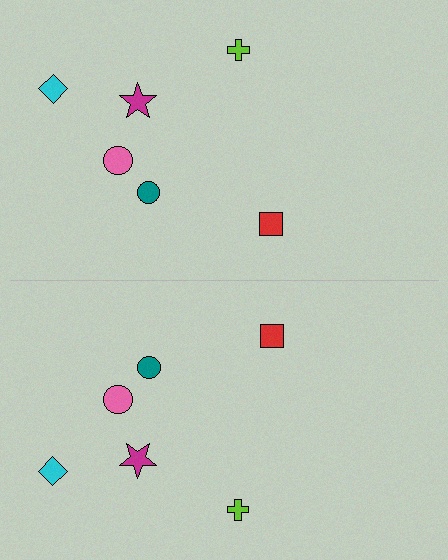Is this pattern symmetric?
Yes, this pattern has bilateral (reflection) symmetry.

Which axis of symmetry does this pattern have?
The pattern has a horizontal axis of symmetry running through the center of the image.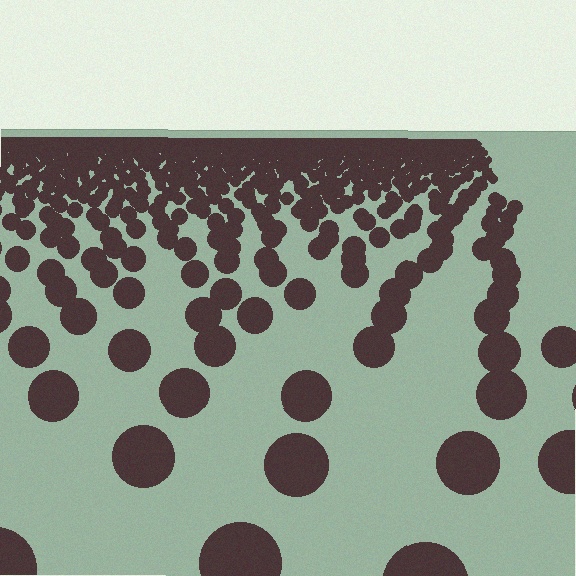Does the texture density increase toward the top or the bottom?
Density increases toward the top.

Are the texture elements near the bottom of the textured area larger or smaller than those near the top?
Larger. Near the bottom, elements are closer to the viewer and appear at a bigger on-screen size.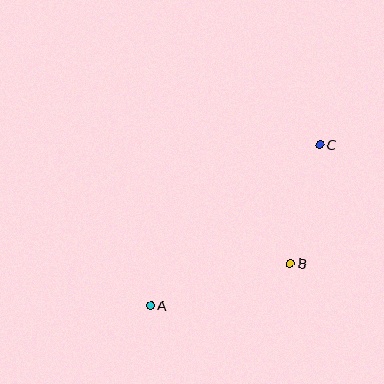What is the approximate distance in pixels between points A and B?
The distance between A and B is approximately 146 pixels.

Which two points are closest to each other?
Points B and C are closest to each other.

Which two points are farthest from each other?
Points A and C are farthest from each other.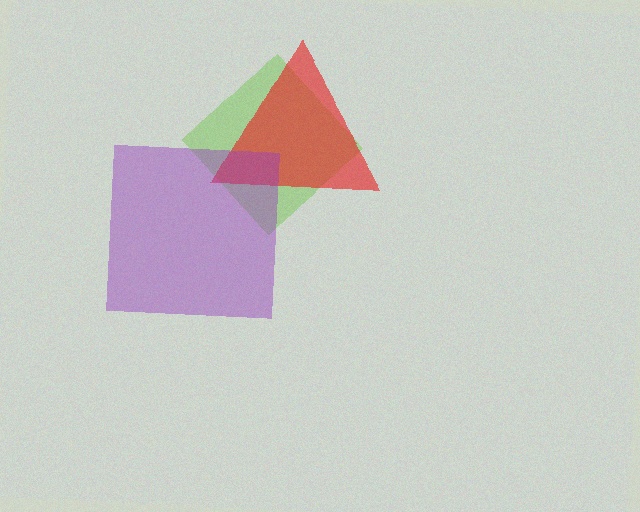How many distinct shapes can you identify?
There are 3 distinct shapes: a lime diamond, a red triangle, a purple square.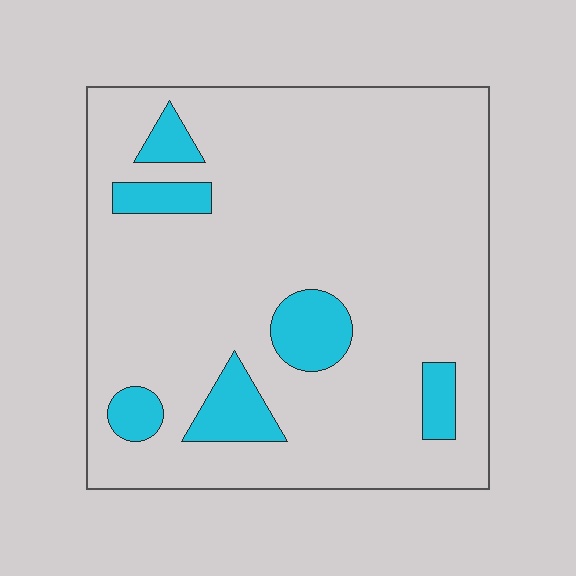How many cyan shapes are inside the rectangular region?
6.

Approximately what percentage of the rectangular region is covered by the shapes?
Approximately 15%.